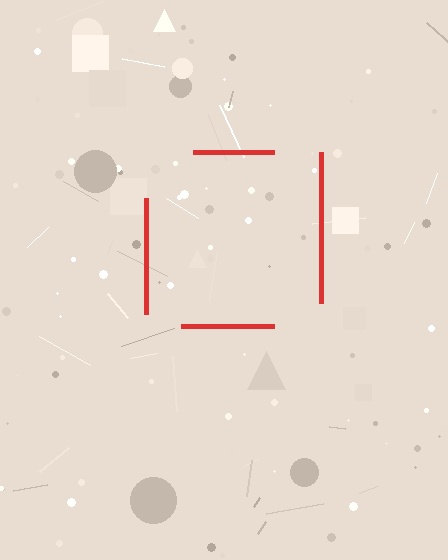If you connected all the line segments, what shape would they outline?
They would outline a square.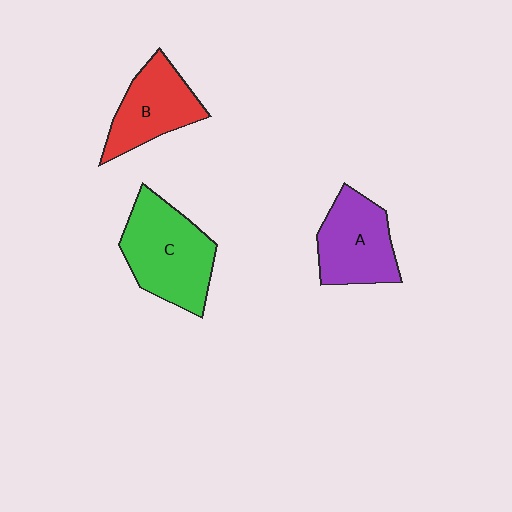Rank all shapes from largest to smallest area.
From largest to smallest: C (green), A (purple), B (red).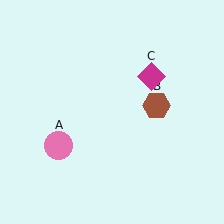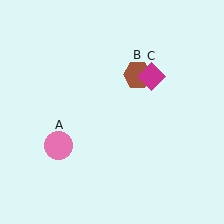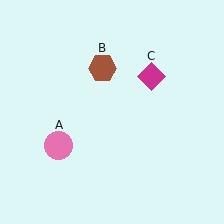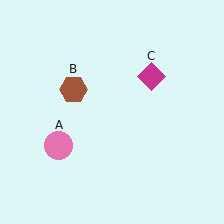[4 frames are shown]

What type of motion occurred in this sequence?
The brown hexagon (object B) rotated counterclockwise around the center of the scene.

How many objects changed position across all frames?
1 object changed position: brown hexagon (object B).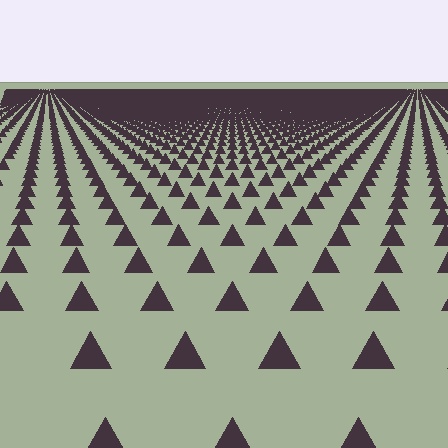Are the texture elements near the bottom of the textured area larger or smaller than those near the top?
Larger. Near the bottom, elements are closer to the viewer and appear at a bigger on-screen size.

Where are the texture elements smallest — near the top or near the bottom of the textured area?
Near the top.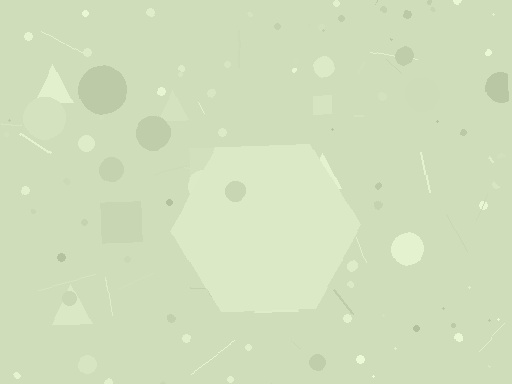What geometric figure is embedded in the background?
A hexagon is embedded in the background.